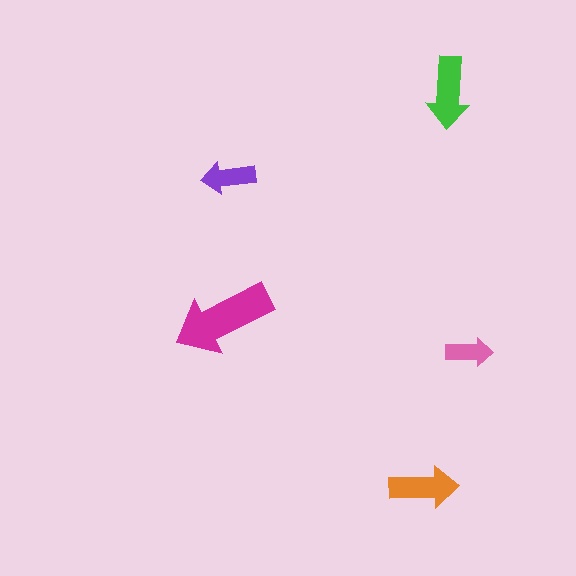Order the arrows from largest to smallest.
the magenta one, the green one, the orange one, the purple one, the pink one.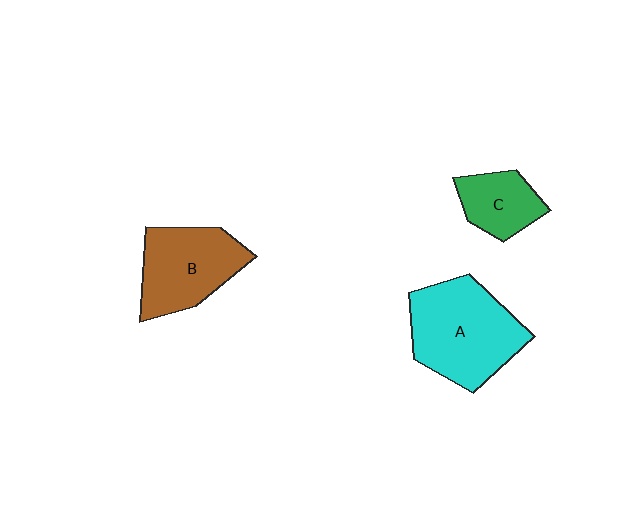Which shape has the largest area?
Shape A (cyan).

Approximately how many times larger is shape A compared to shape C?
Approximately 2.1 times.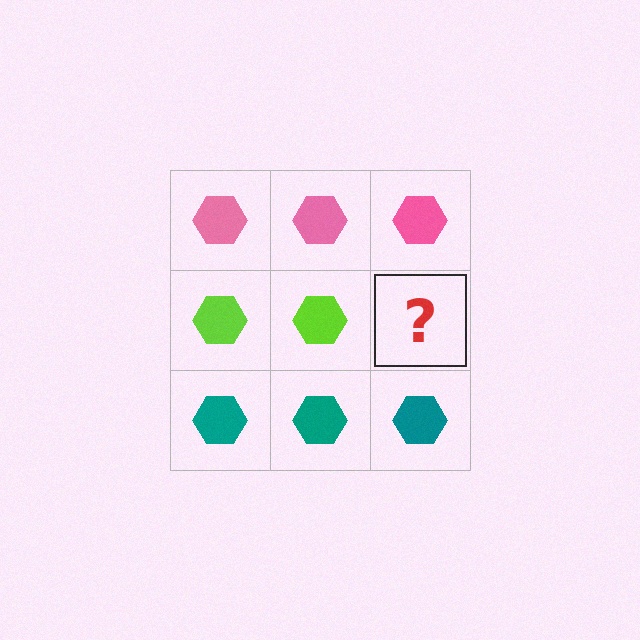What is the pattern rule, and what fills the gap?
The rule is that each row has a consistent color. The gap should be filled with a lime hexagon.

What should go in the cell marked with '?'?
The missing cell should contain a lime hexagon.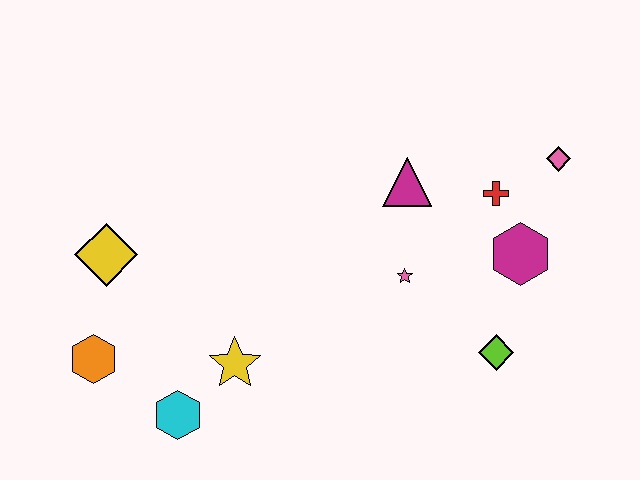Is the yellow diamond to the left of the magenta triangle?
Yes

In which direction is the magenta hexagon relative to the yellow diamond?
The magenta hexagon is to the right of the yellow diamond.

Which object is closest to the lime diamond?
The magenta hexagon is closest to the lime diamond.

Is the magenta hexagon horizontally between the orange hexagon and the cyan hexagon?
No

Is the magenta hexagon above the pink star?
Yes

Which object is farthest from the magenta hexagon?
The orange hexagon is farthest from the magenta hexagon.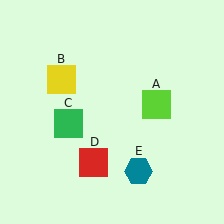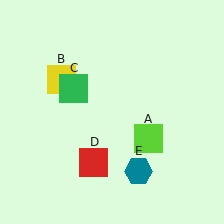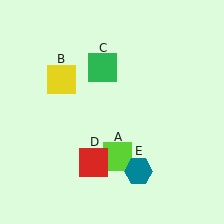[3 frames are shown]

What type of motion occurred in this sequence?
The lime square (object A), green square (object C) rotated clockwise around the center of the scene.